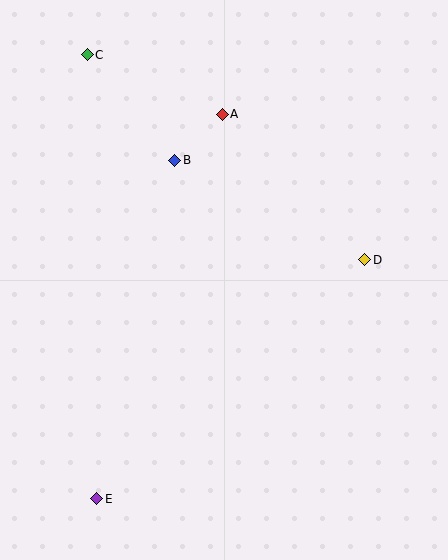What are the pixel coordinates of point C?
Point C is at (87, 55).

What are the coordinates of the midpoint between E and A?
The midpoint between E and A is at (160, 307).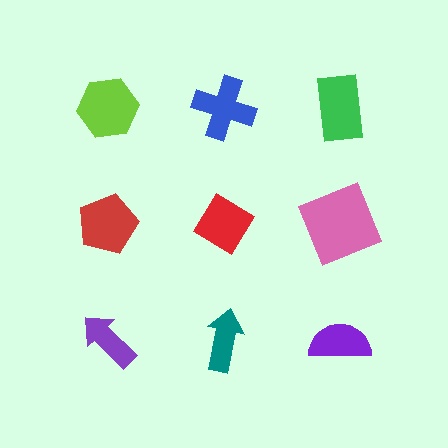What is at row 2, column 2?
A red diamond.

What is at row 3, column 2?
A teal arrow.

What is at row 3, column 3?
A purple semicircle.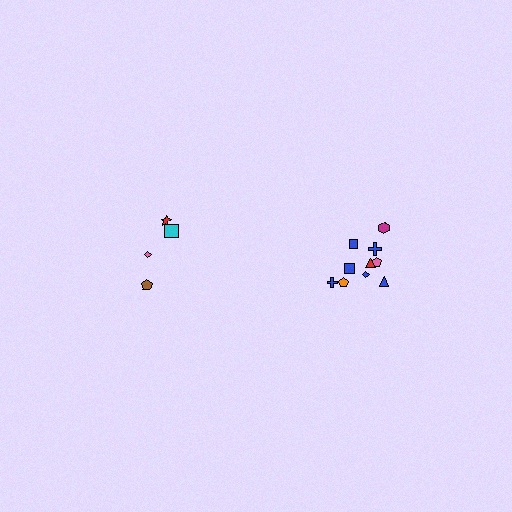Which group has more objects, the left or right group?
The right group.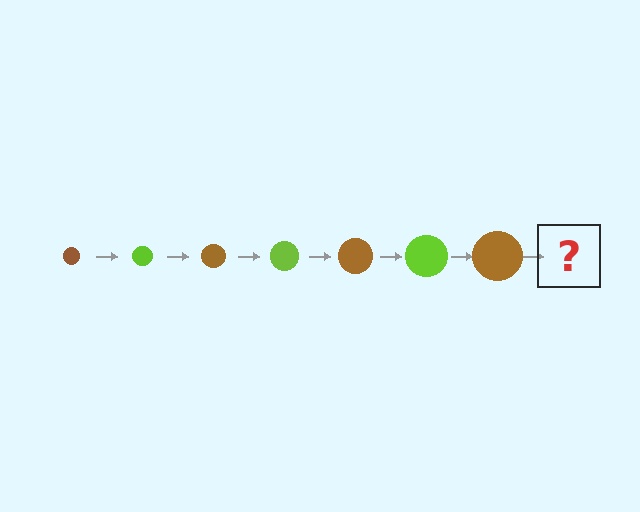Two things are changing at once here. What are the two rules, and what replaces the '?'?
The two rules are that the circle grows larger each step and the color cycles through brown and lime. The '?' should be a lime circle, larger than the previous one.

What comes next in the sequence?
The next element should be a lime circle, larger than the previous one.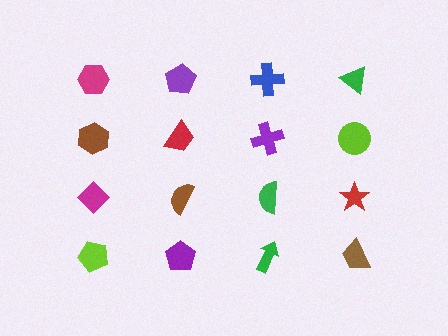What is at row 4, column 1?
A lime pentagon.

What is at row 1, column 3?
A blue cross.